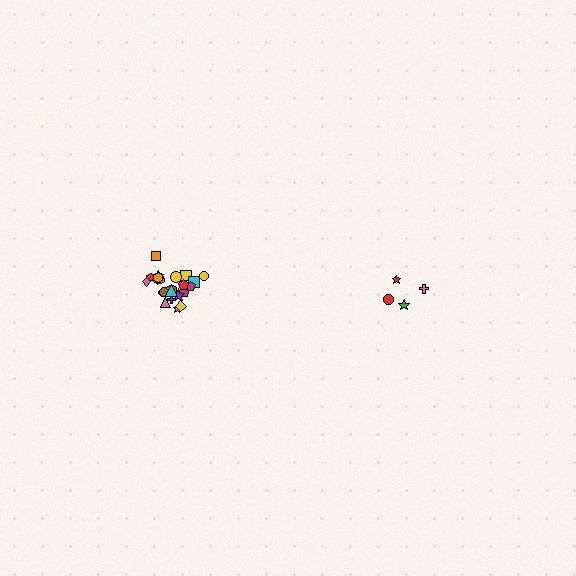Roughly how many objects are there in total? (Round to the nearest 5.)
Roughly 30 objects in total.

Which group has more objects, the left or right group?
The left group.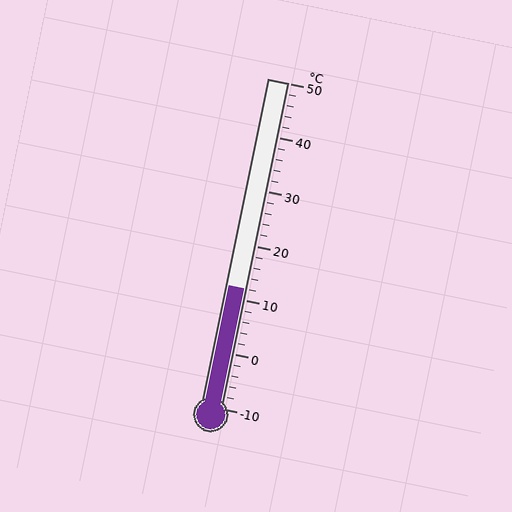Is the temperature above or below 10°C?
The temperature is above 10°C.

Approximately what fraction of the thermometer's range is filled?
The thermometer is filled to approximately 35% of its range.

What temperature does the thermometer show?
The thermometer shows approximately 12°C.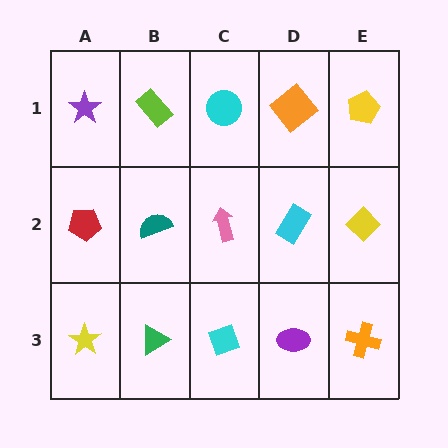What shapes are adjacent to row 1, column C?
A pink arrow (row 2, column C), a lime rectangle (row 1, column B), an orange diamond (row 1, column D).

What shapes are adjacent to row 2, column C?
A cyan circle (row 1, column C), a cyan diamond (row 3, column C), a teal semicircle (row 2, column B), a cyan rectangle (row 2, column D).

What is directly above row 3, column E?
A yellow diamond.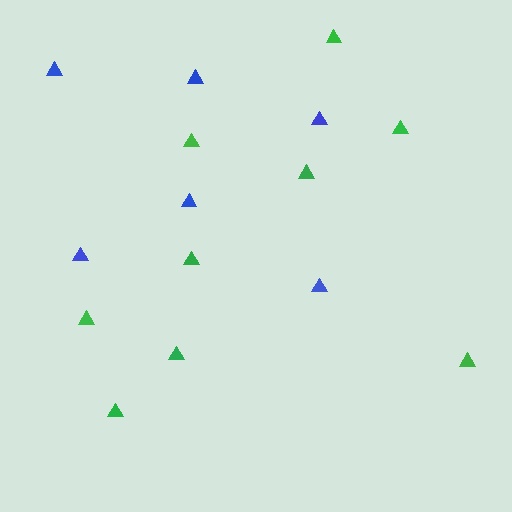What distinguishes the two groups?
There are 2 groups: one group of blue triangles (6) and one group of green triangles (9).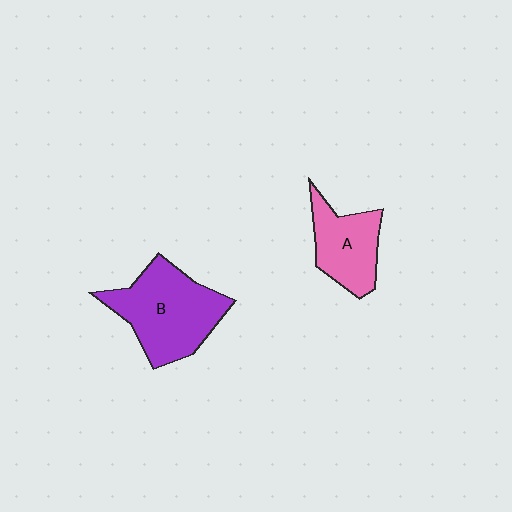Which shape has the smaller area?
Shape A (pink).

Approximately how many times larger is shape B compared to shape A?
Approximately 1.6 times.